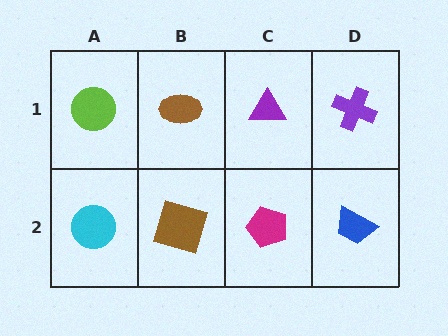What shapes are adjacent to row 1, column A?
A cyan circle (row 2, column A), a brown ellipse (row 1, column B).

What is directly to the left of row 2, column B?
A cyan circle.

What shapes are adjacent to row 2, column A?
A lime circle (row 1, column A), a brown square (row 2, column B).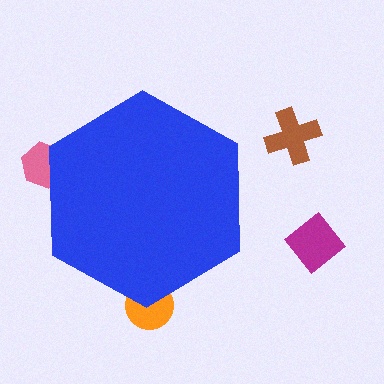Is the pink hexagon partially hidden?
Yes, the pink hexagon is partially hidden behind the blue hexagon.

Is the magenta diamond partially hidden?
No, the magenta diamond is fully visible.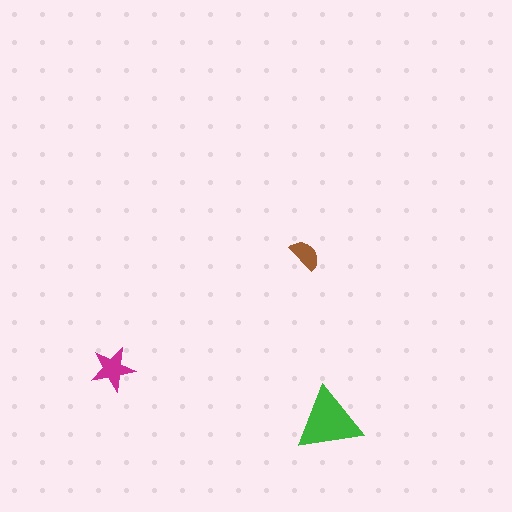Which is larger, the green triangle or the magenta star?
The green triangle.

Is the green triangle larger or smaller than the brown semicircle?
Larger.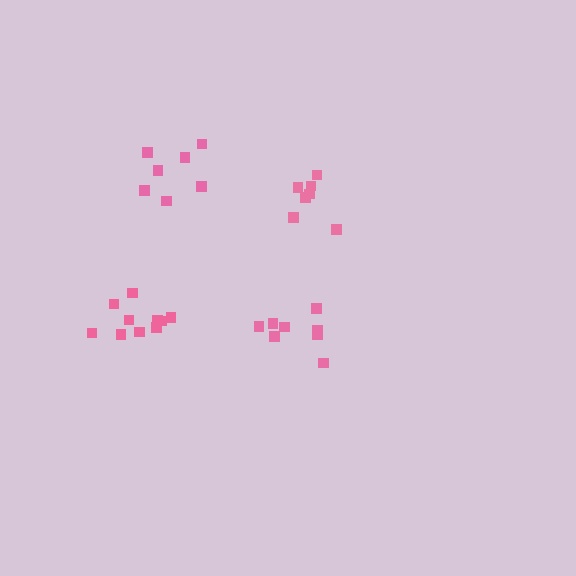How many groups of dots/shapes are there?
There are 4 groups.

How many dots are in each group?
Group 1: 10 dots, Group 2: 8 dots, Group 3: 7 dots, Group 4: 7 dots (32 total).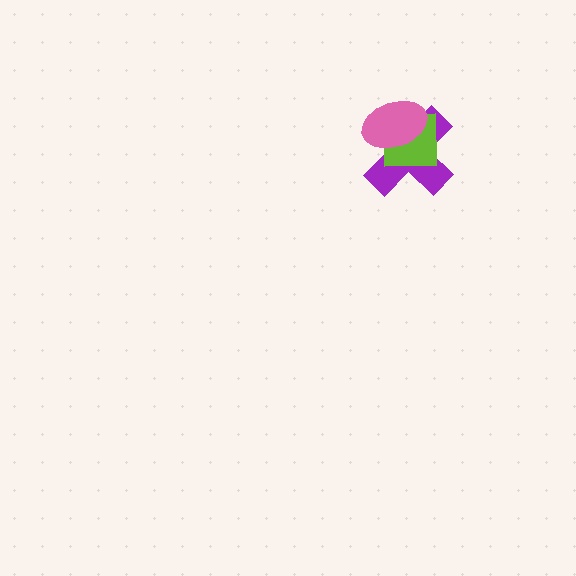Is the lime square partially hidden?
Yes, it is partially covered by another shape.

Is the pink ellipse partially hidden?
No, no other shape covers it.